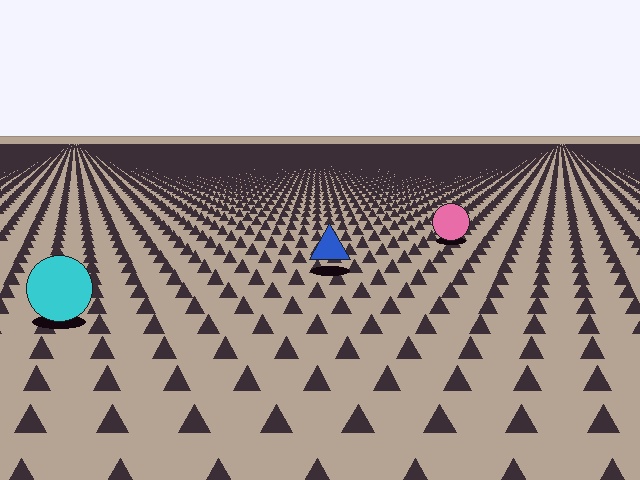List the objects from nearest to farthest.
From nearest to farthest: the cyan circle, the blue triangle, the pink circle.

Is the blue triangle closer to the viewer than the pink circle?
Yes. The blue triangle is closer — you can tell from the texture gradient: the ground texture is coarser near it.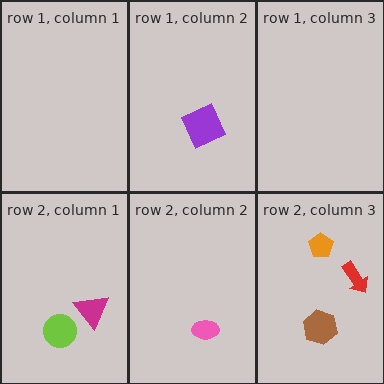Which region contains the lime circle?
The row 2, column 1 region.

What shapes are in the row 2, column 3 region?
The brown hexagon, the red arrow, the orange pentagon.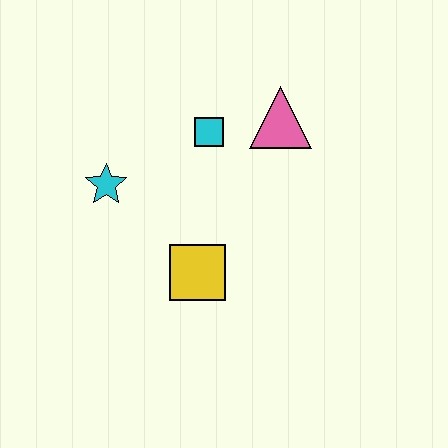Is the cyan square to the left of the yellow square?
No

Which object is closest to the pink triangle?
The cyan square is closest to the pink triangle.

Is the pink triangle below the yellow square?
No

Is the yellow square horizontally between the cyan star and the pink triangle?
Yes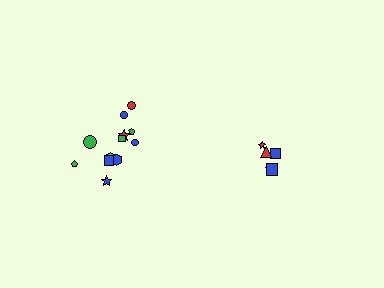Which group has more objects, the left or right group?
The left group.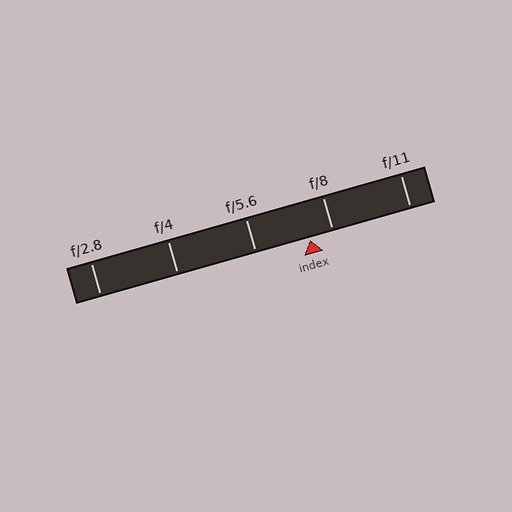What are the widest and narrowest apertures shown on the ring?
The widest aperture shown is f/2.8 and the narrowest is f/11.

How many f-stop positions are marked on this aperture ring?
There are 5 f-stop positions marked.